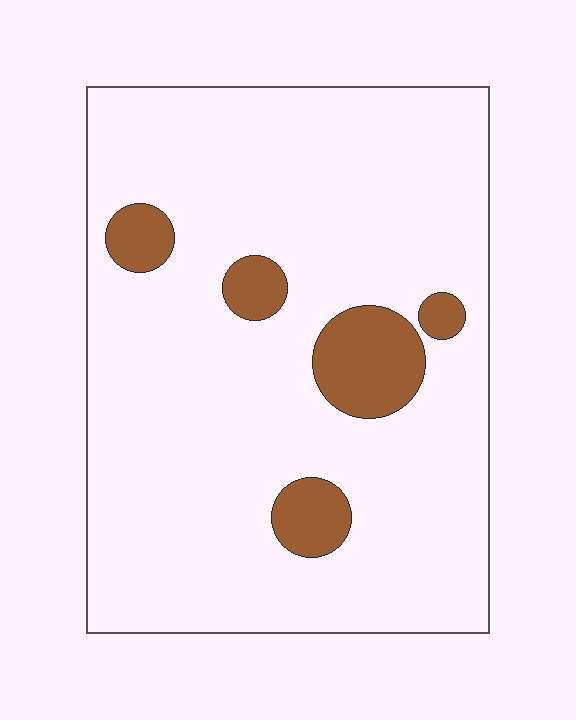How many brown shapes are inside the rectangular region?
5.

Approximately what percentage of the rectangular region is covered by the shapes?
Approximately 10%.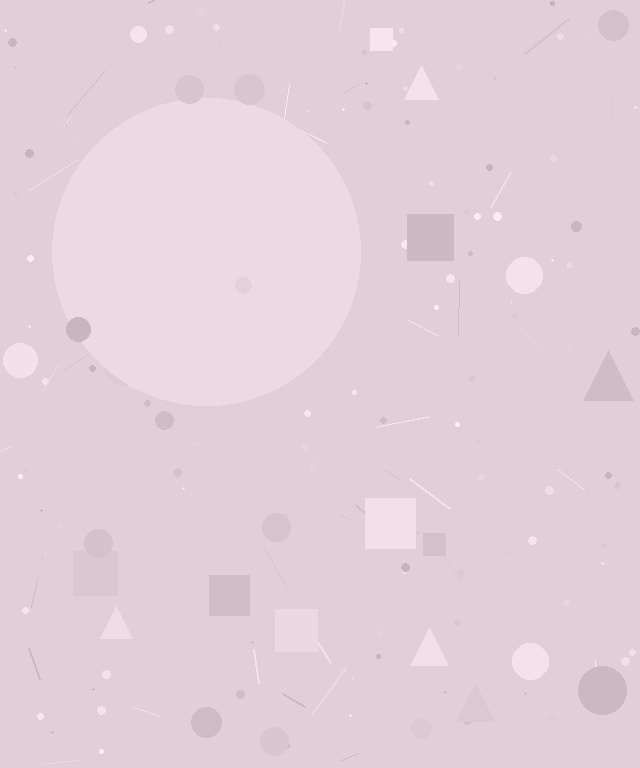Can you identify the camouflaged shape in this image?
The camouflaged shape is a circle.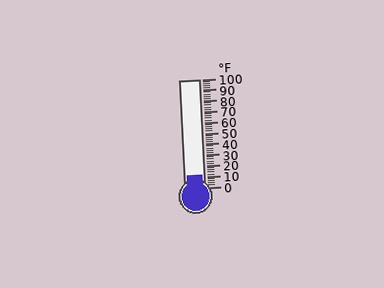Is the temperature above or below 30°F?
The temperature is below 30°F.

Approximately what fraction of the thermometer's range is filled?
The thermometer is filled to approximately 10% of its range.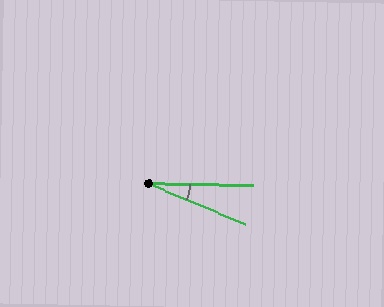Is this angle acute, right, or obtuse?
It is acute.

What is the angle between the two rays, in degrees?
Approximately 22 degrees.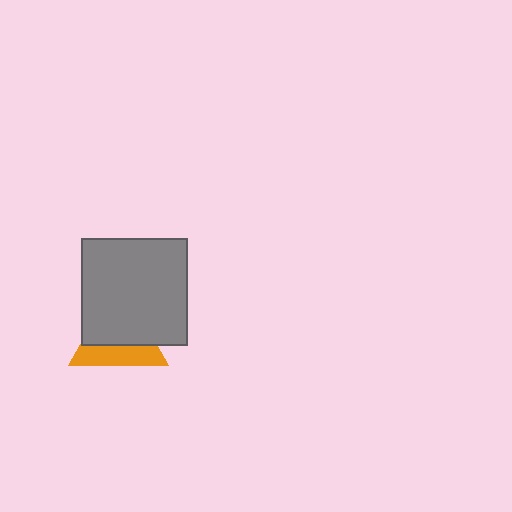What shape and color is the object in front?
The object in front is a gray square.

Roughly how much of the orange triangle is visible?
A small part of it is visible (roughly 40%).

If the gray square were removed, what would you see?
You would see the complete orange triangle.